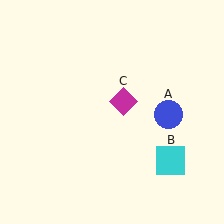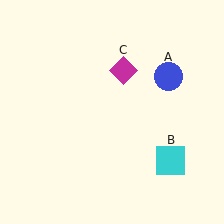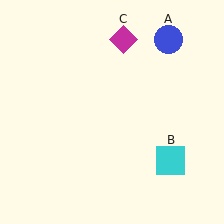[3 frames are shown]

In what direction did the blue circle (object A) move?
The blue circle (object A) moved up.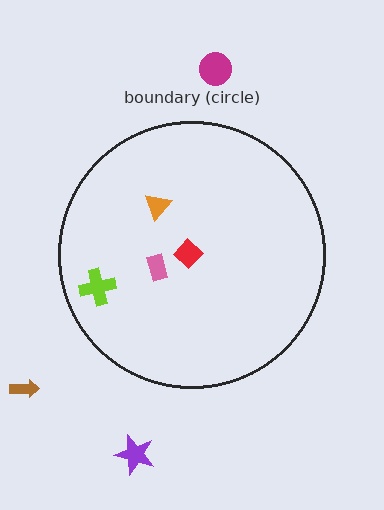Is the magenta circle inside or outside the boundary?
Outside.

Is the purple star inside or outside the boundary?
Outside.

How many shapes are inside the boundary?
4 inside, 3 outside.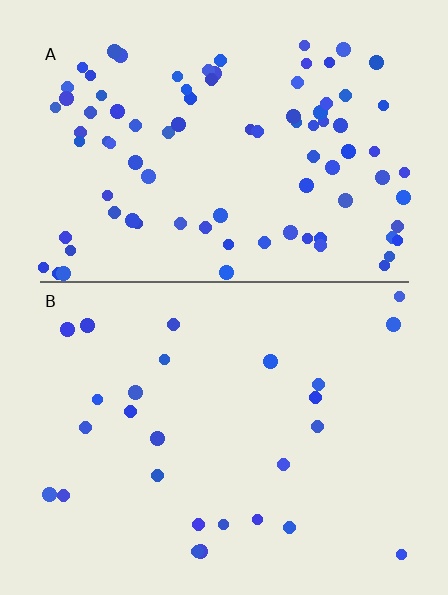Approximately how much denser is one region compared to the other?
Approximately 3.3× — region A over region B.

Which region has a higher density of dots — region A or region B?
A (the top).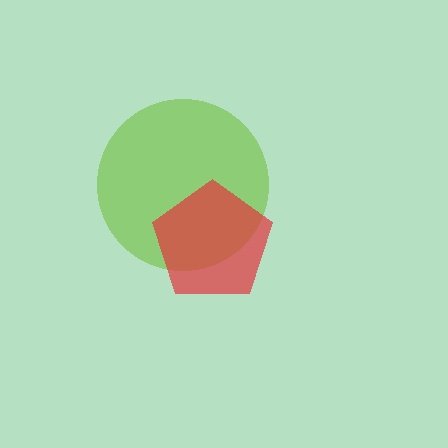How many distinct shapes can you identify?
There are 2 distinct shapes: a lime circle, a red pentagon.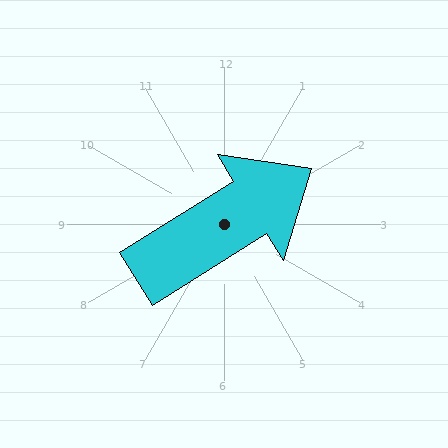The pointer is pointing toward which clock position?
Roughly 2 o'clock.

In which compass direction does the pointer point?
Northeast.